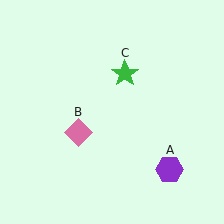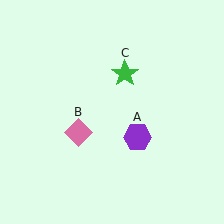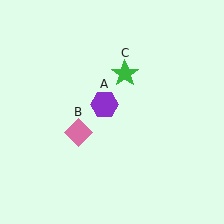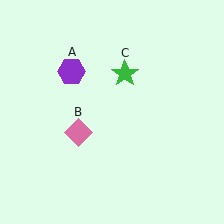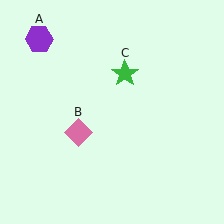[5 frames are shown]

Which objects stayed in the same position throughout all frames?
Pink diamond (object B) and green star (object C) remained stationary.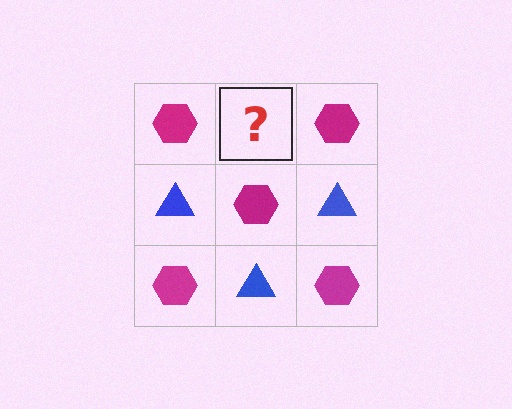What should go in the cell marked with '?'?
The missing cell should contain a blue triangle.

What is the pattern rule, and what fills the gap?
The rule is that it alternates magenta hexagon and blue triangle in a checkerboard pattern. The gap should be filled with a blue triangle.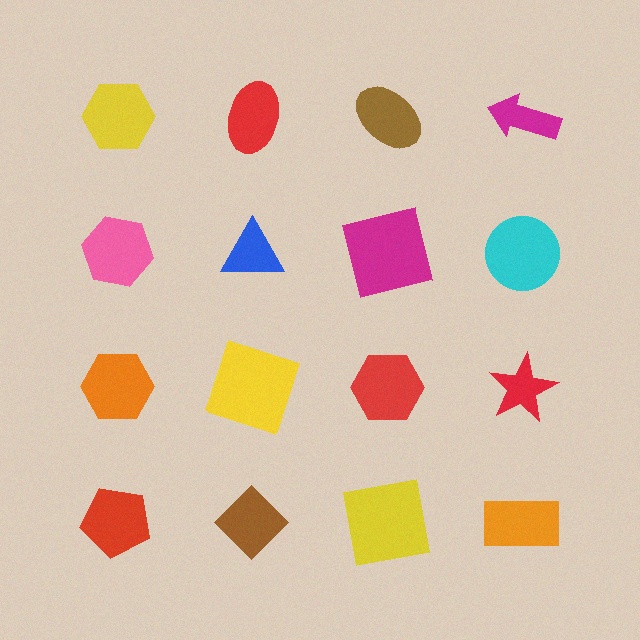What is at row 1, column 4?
A magenta arrow.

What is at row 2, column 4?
A cyan circle.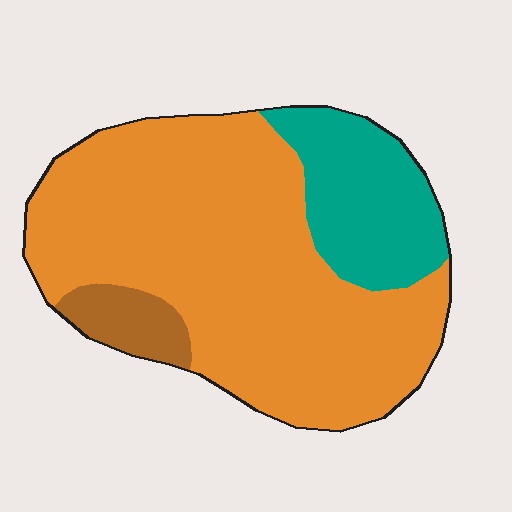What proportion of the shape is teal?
Teal takes up between a sixth and a third of the shape.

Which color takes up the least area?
Brown, at roughly 5%.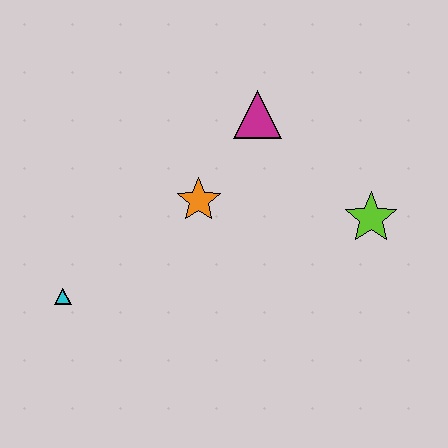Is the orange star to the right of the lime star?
No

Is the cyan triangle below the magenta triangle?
Yes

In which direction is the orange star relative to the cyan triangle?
The orange star is to the right of the cyan triangle.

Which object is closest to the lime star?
The magenta triangle is closest to the lime star.